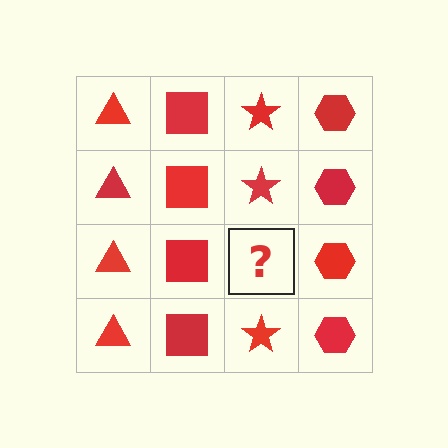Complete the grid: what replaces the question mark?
The question mark should be replaced with a red star.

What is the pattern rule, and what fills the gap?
The rule is that each column has a consistent shape. The gap should be filled with a red star.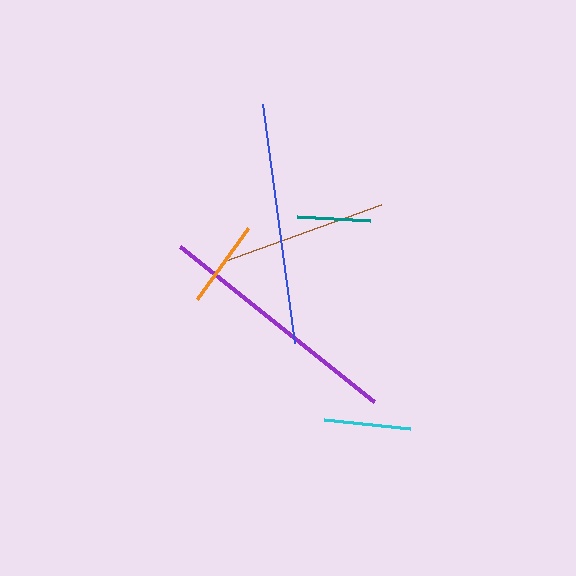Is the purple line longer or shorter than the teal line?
The purple line is longer than the teal line.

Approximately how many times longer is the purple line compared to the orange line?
The purple line is approximately 2.8 times the length of the orange line.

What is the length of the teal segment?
The teal segment is approximately 73 pixels long.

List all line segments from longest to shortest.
From longest to shortest: purple, blue, brown, cyan, orange, teal.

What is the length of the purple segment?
The purple segment is approximately 248 pixels long.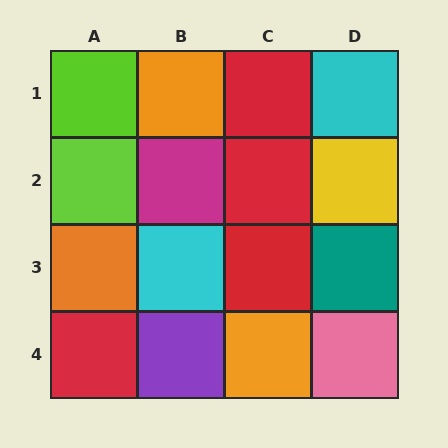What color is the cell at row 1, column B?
Orange.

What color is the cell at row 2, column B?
Magenta.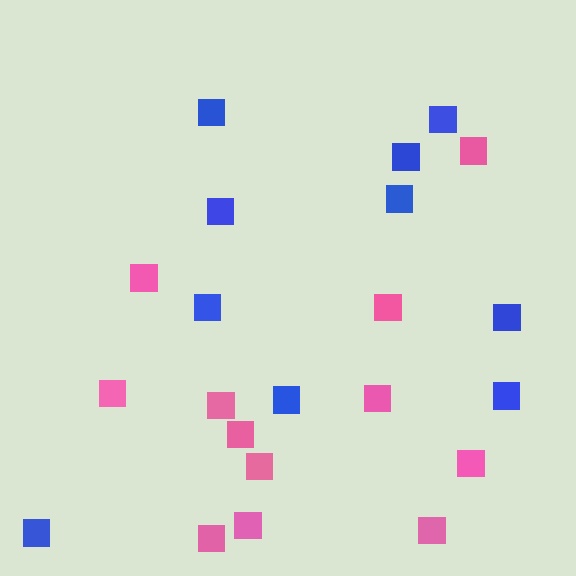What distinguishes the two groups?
There are 2 groups: one group of pink squares (12) and one group of blue squares (10).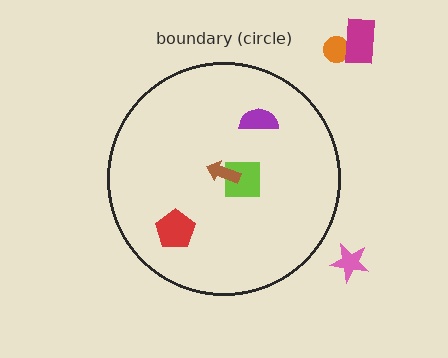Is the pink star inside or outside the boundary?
Outside.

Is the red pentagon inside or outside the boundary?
Inside.